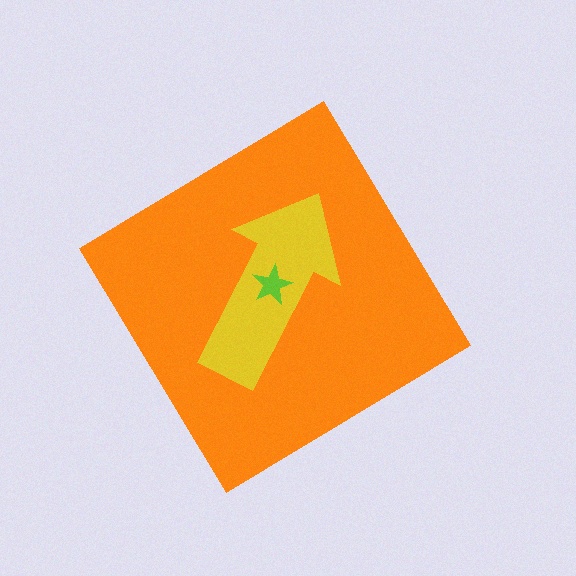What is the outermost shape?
The orange diamond.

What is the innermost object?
The lime star.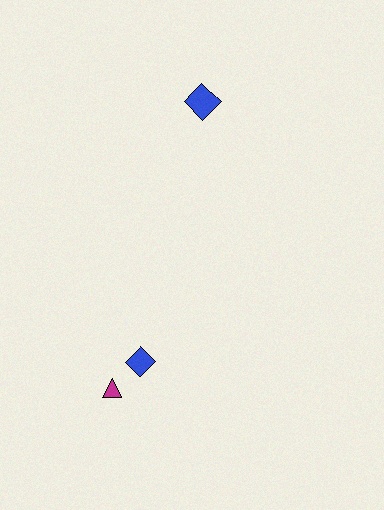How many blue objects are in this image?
There are 2 blue objects.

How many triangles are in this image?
There is 1 triangle.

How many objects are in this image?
There are 3 objects.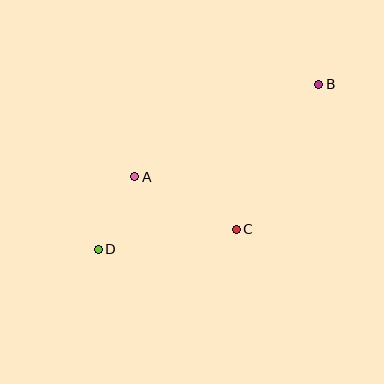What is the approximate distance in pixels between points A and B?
The distance between A and B is approximately 206 pixels.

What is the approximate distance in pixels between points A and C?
The distance between A and C is approximately 114 pixels.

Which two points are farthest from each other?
Points B and D are farthest from each other.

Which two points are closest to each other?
Points A and D are closest to each other.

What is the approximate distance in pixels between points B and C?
The distance between B and C is approximately 167 pixels.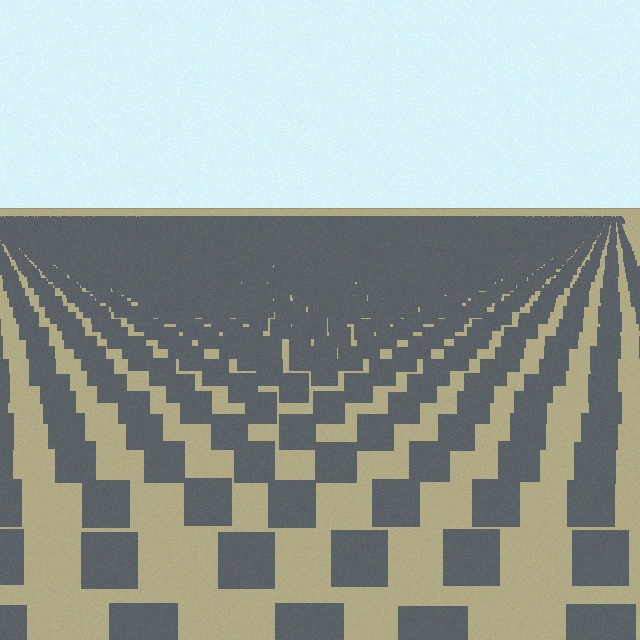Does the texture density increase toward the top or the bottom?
Density increases toward the top.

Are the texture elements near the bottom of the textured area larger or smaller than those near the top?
Larger. Near the bottom, elements are closer to the viewer and appear at a bigger on-screen size.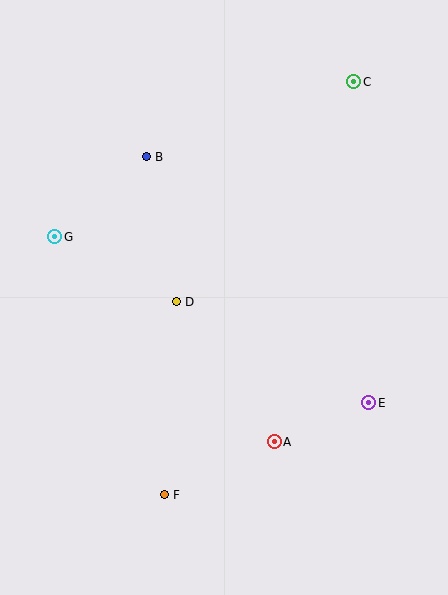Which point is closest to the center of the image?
Point D at (176, 302) is closest to the center.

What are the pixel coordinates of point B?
Point B is at (146, 157).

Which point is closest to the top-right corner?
Point C is closest to the top-right corner.